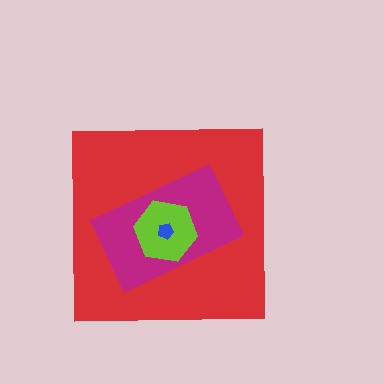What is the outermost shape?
The red square.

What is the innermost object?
The blue pentagon.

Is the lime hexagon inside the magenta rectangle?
Yes.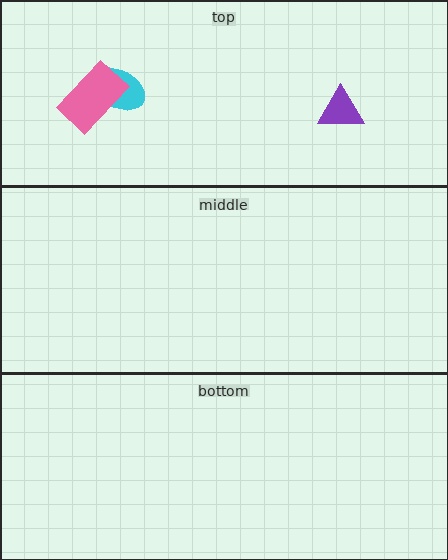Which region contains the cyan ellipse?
The top region.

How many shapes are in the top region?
3.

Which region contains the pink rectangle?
The top region.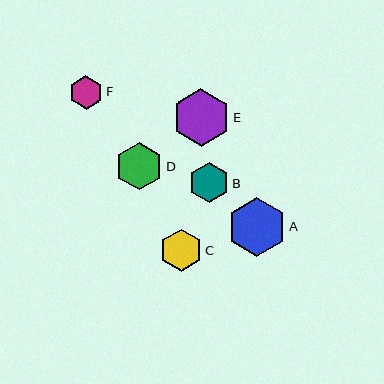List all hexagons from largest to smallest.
From largest to smallest: A, E, D, C, B, F.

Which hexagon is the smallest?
Hexagon F is the smallest with a size of approximately 34 pixels.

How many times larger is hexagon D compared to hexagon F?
Hexagon D is approximately 1.4 times the size of hexagon F.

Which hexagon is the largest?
Hexagon A is the largest with a size of approximately 59 pixels.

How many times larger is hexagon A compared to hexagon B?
Hexagon A is approximately 1.5 times the size of hexagon B.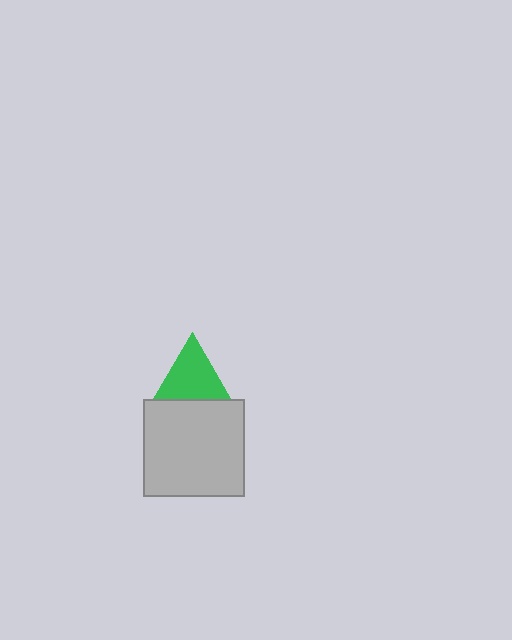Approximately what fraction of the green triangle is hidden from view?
Roughly 31% of the green triangle is hidden behind the light gray rectangle.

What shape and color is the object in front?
The object in front is a light gray rectangle.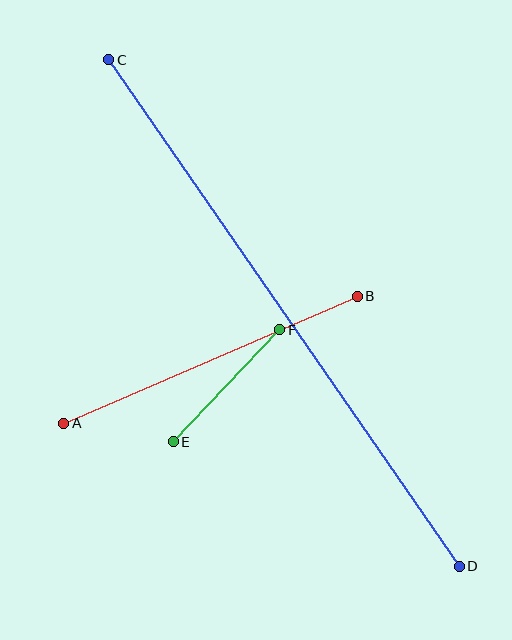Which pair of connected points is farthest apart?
Points C and D are farthest apart.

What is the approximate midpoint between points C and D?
The midpoint is at approximately (284, 313) pixels.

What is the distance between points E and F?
The distance is approximately 154 pixels.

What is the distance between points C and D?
The distance is approximately 616 pixels.